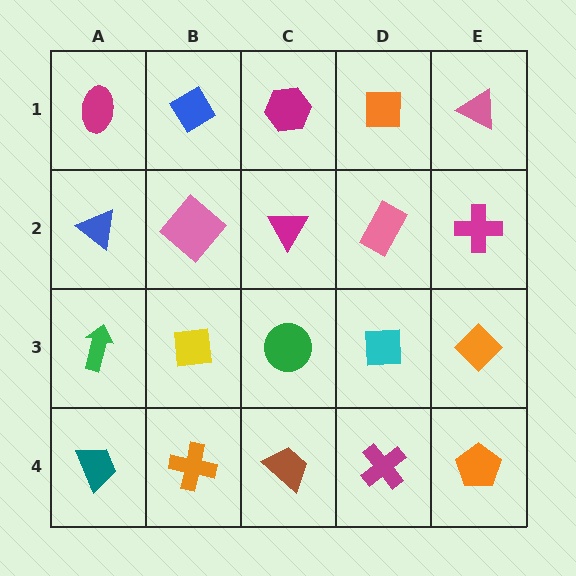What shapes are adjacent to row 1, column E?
A magenta cross (row 2, column E), an orange square (row 1, column D).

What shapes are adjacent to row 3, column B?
A pink diamond (row 2, column B), an orange cross (row 4, column B), a green arrow (row 3, column A), a green circle (row 3, column C).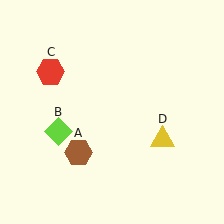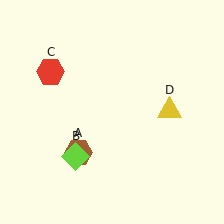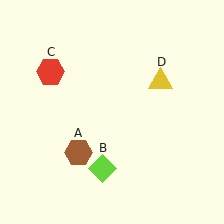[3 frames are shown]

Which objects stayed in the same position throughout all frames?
Brown hexagon (object A) and red hexagon (object C) remained stationary.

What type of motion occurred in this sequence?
The lime diamond (object B), yellow triangle (object D) rotated counterclockwise around the center of the scene.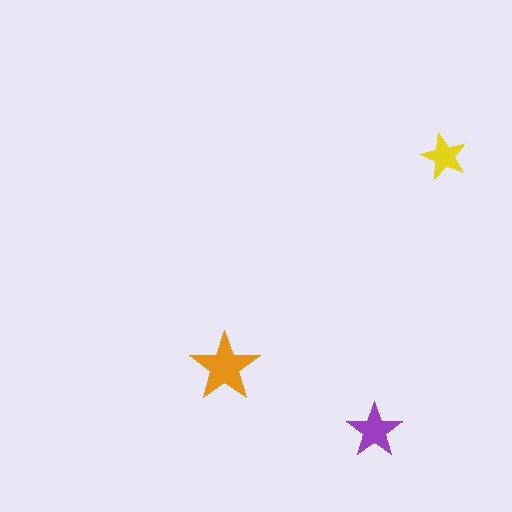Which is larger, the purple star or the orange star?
The orange one.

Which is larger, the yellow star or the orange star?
The orange one.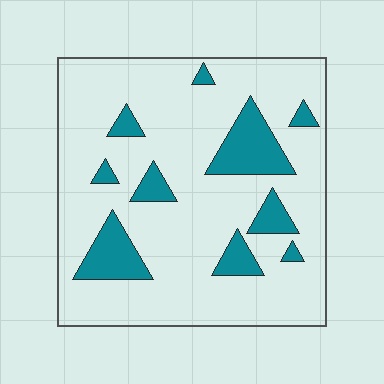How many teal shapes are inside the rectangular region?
10.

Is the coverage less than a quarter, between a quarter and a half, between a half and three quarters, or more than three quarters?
Less than a quarter.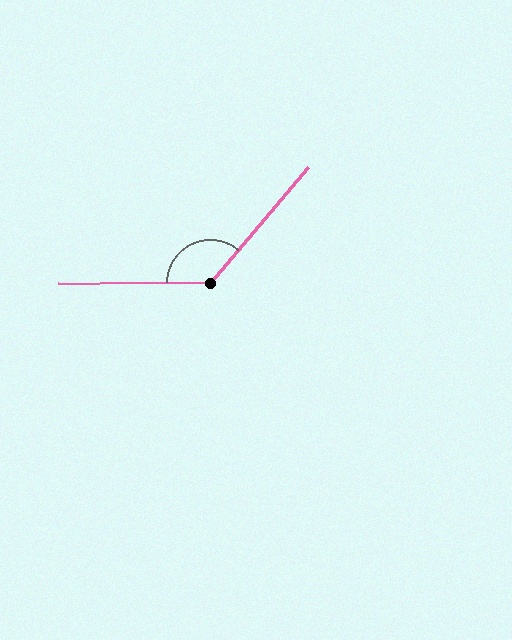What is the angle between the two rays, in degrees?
Approximately 130 degrees.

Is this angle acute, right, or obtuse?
It is obtuse.